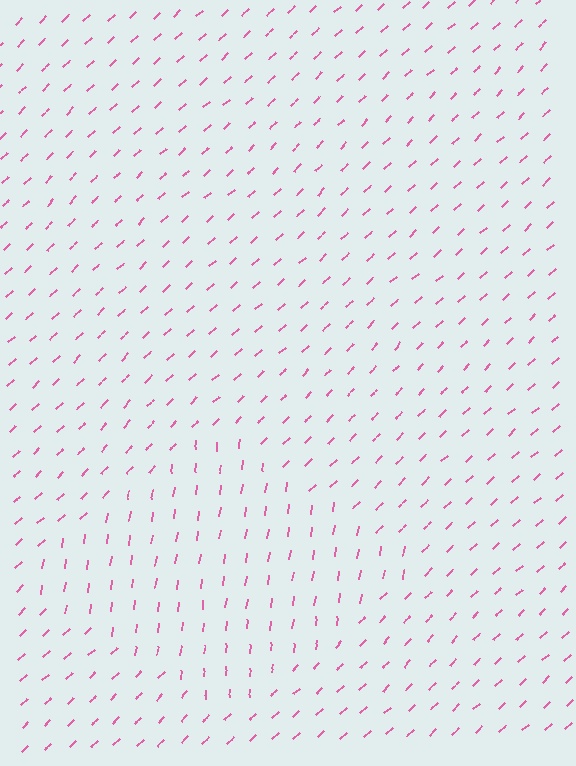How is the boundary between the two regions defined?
The boundary is defined purely by a change in line orientation (approximately 39 degrees difference). All lines are the same color and thickness.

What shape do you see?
I see a diamond.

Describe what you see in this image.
The image is filled with small pink line segments. A diamond region in the image has lines oriented differently from the surrounding lines, creating a visible texture boundary.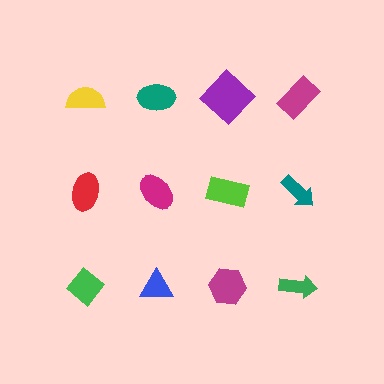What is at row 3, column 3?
A magenta hexagon.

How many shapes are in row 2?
4 shapes.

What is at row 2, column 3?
A lime rectangle.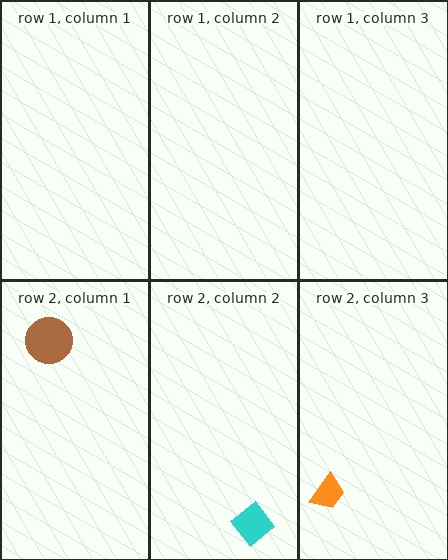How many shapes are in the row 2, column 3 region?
1.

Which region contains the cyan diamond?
The row 2, column 2 region.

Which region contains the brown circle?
The row 2, column 1 region.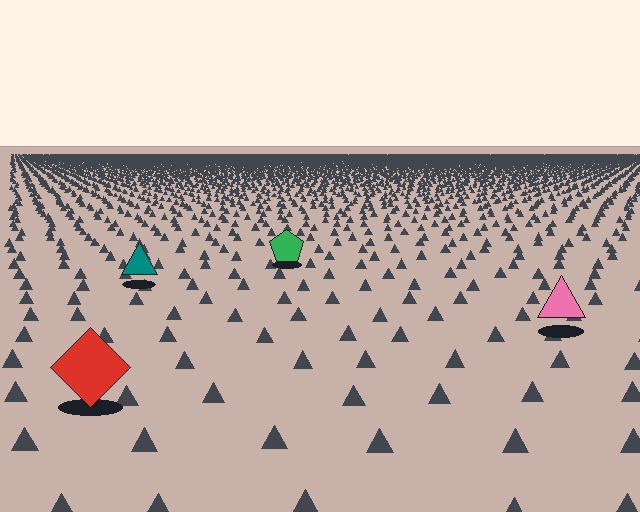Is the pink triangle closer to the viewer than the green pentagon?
Yes. The pink triangle is closer — you can tell from the texture gradient: the ground texture is coarser near it.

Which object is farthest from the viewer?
The green pentagon is farthest from the viewer. It appears smaller and the ground texture around it is denser.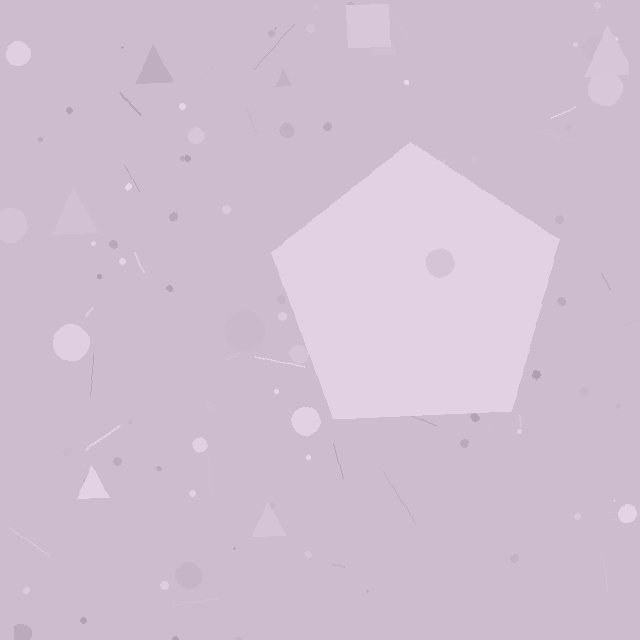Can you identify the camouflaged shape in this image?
The camouflaged shape is a pentagon.